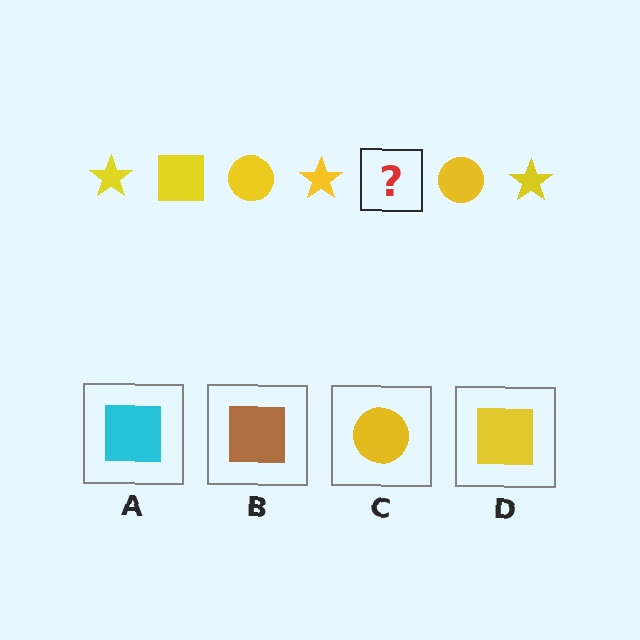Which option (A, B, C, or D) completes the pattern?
D.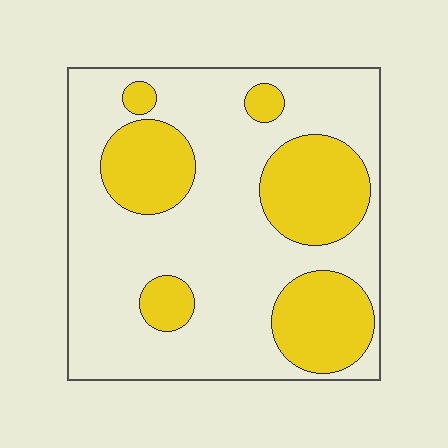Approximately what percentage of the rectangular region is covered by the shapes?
Approximately 30%.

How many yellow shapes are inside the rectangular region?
6.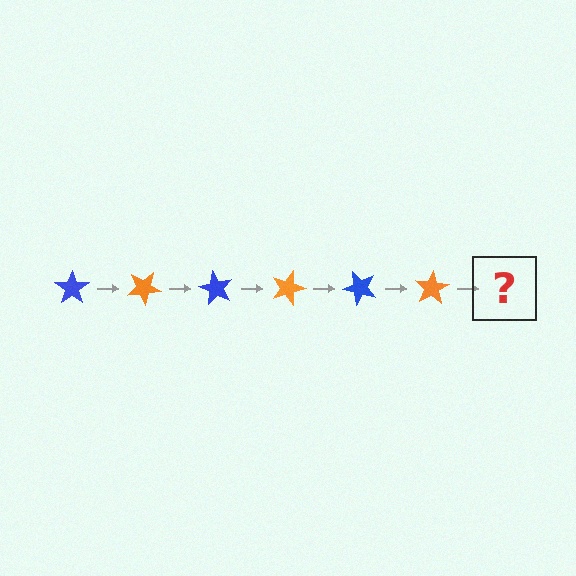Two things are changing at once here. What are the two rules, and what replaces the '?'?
The two rules are that it rotates 30 degrees each step and the color cycles through blue and orange. The '?' should be a blue star, rotated 180 degrees from the start.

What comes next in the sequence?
The next element should be a blue star, rotated 180 degrees from the start.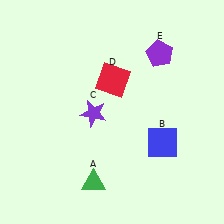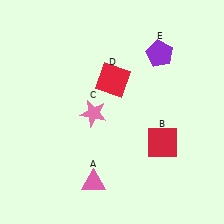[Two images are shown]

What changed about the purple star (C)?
In Image 1, C is purple. In Image 2, it changed to pink.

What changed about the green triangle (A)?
In Image 1, A is green. In Image 2, it changed to pink.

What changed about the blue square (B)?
In Image 1, B is blue. In Image 2, it changed to red.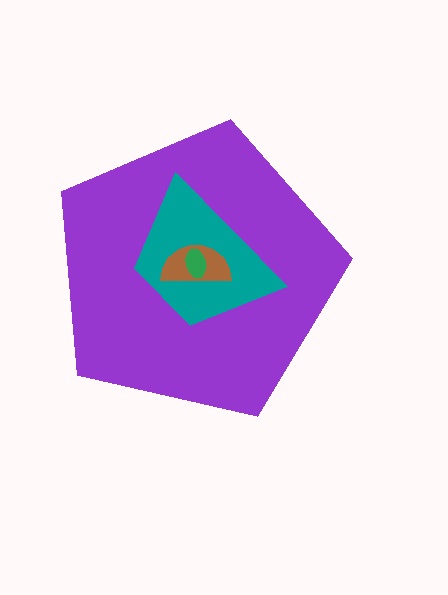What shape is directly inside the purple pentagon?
The teal trapezoid.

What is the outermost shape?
The purple pentagon.